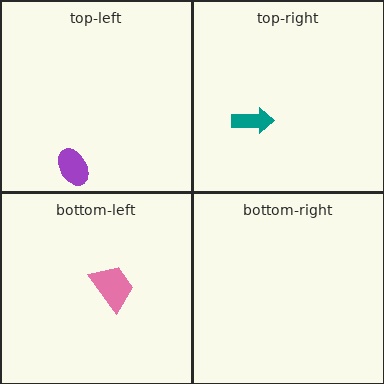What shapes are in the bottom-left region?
The pink trapezoid.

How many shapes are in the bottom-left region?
1.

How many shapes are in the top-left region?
1.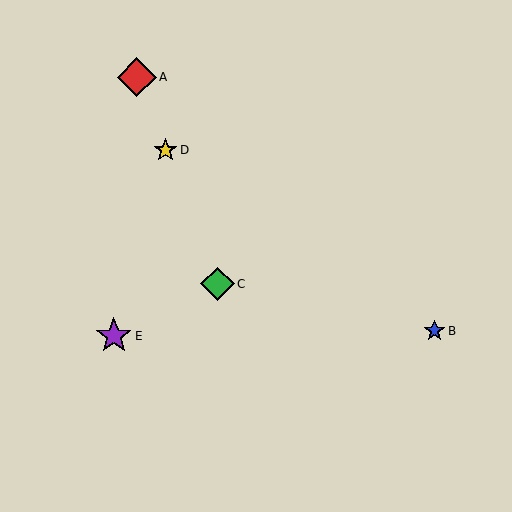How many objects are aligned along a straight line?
3 objects (A, C, D) are aligned along a straight line.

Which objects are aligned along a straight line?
Objects A, C, D are aligned along a straight line.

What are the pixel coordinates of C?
Object C is at (218, 284).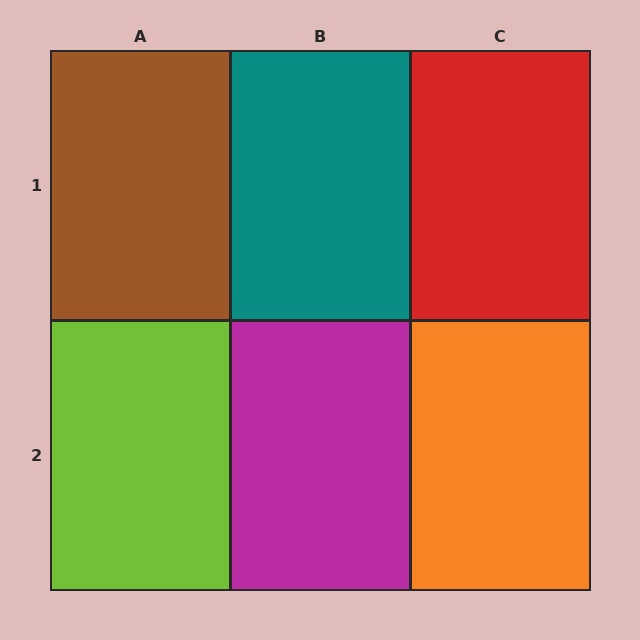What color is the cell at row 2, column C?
Orange.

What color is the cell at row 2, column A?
Lime.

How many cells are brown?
1 cell is brown.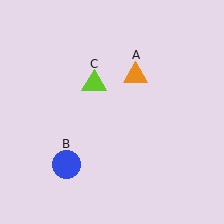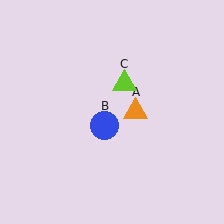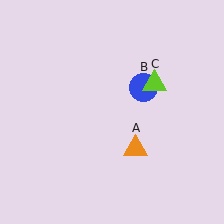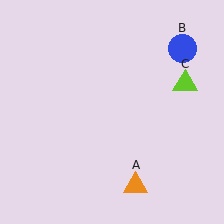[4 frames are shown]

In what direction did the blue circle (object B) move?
The blue circle (object B) moved up and to the right.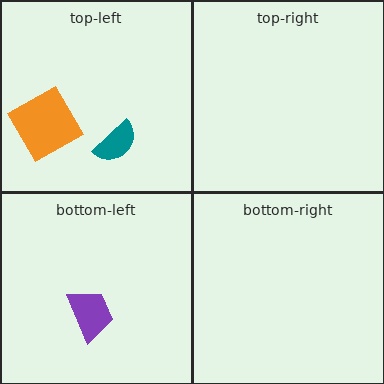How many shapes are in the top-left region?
2.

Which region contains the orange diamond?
The top-left region.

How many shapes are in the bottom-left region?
1.